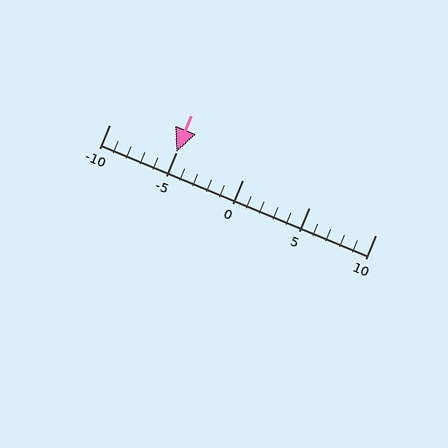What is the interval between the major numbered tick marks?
The major tick marks are spaced 5 units apart.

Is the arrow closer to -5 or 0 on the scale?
The arrow is closer to -5.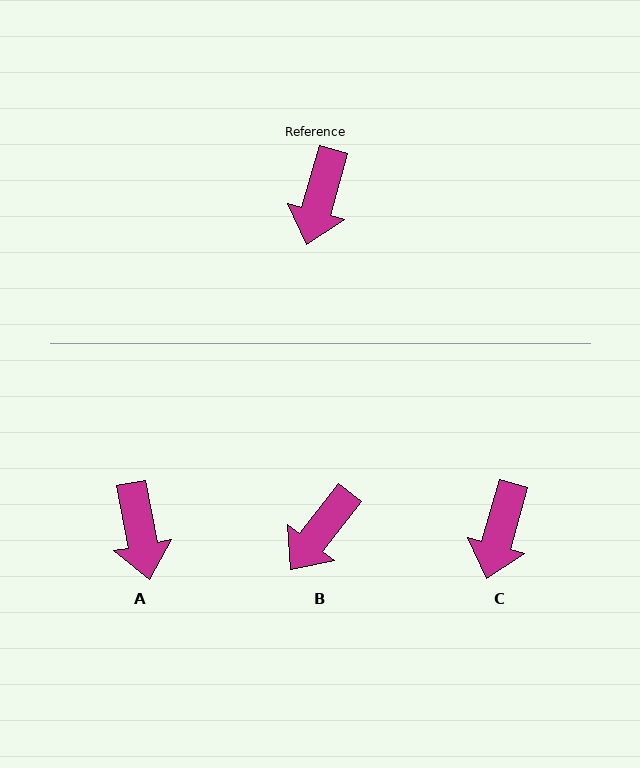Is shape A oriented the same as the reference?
No, it is off by about 27 degrees.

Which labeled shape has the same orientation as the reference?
C.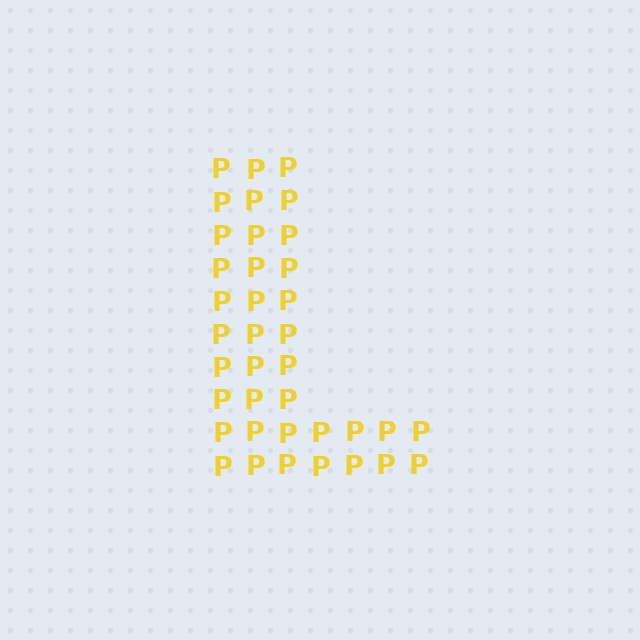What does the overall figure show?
The overall figure shows the letter L.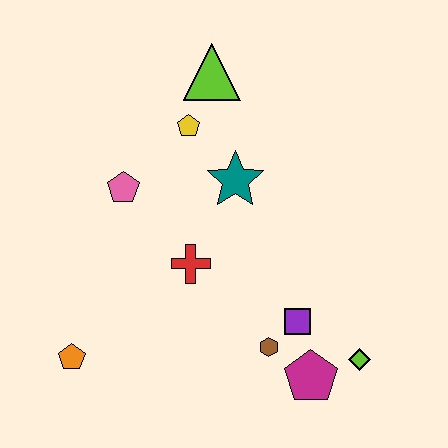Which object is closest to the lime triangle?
The yellow pentagon is closest to the lime triangle.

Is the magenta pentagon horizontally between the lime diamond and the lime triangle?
Yes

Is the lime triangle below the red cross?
No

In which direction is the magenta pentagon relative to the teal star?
The magenta pentagon is below the teal star.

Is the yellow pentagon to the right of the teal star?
No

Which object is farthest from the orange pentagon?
The lime triangle is farthest from the orange pentagon.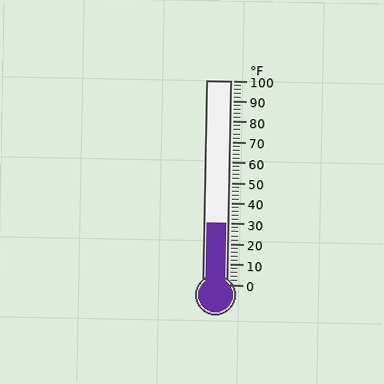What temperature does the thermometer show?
The thermometer shows approximately 30°F.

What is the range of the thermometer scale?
The thermometer scale ranges from 0°F to 100°F.